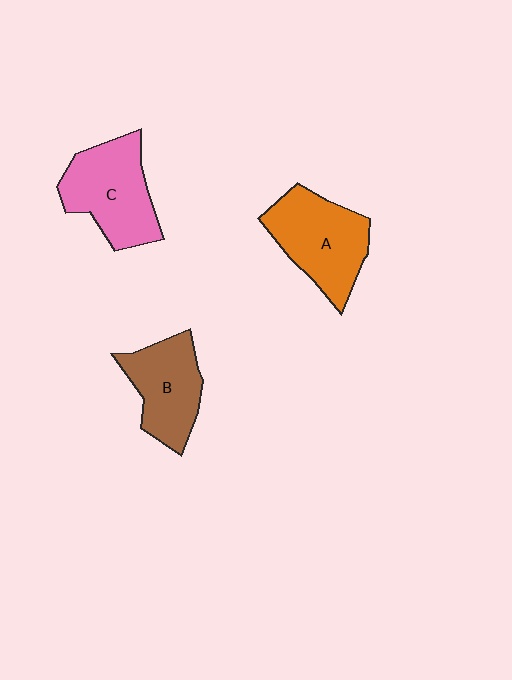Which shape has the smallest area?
Shape B (brown).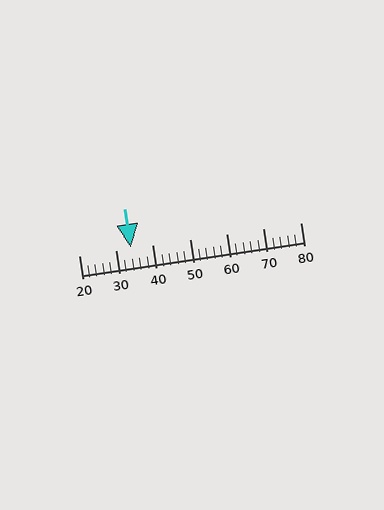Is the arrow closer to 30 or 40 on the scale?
The arrow is closer to 30.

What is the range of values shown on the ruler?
The ruler shows values from 20 to 80.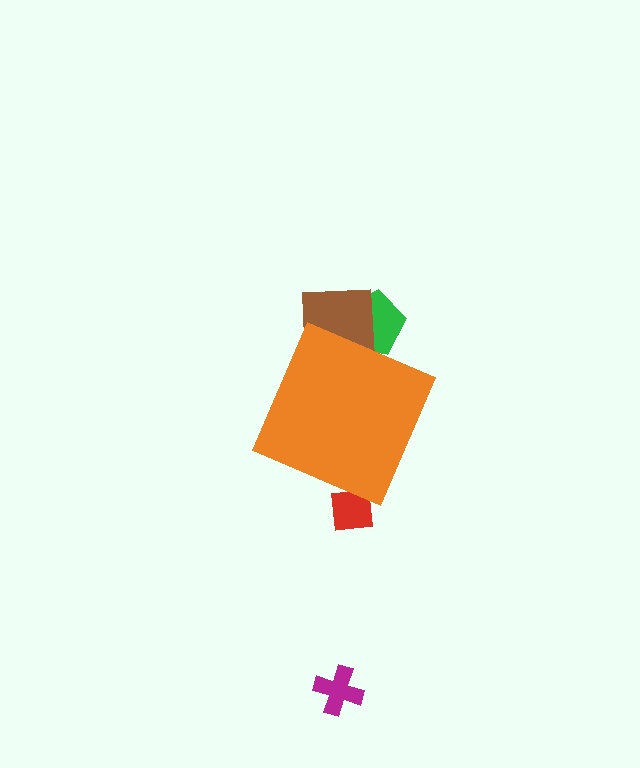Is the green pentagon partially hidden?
Yes, the green pentagon is partially hidden behind the orange diamond.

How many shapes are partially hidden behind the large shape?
3 shapes are partially hidden.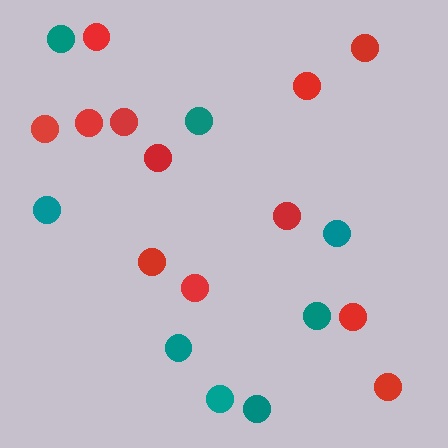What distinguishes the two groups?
There are 2 groups: one group of teal circles (8) and one group of red circles (12).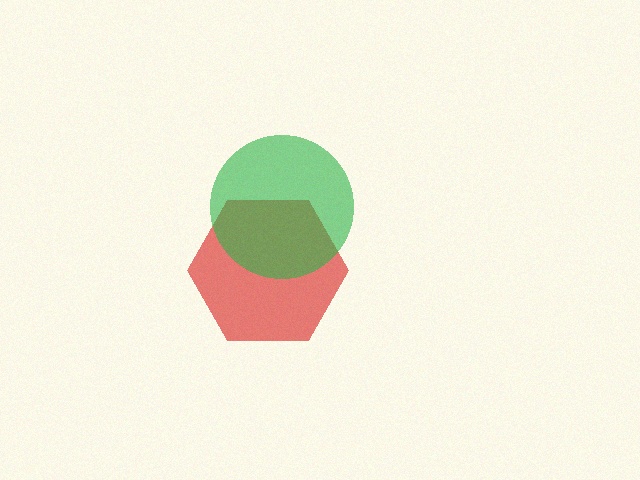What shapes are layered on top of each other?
The layered shapes are: a red hexagon, a green circle.